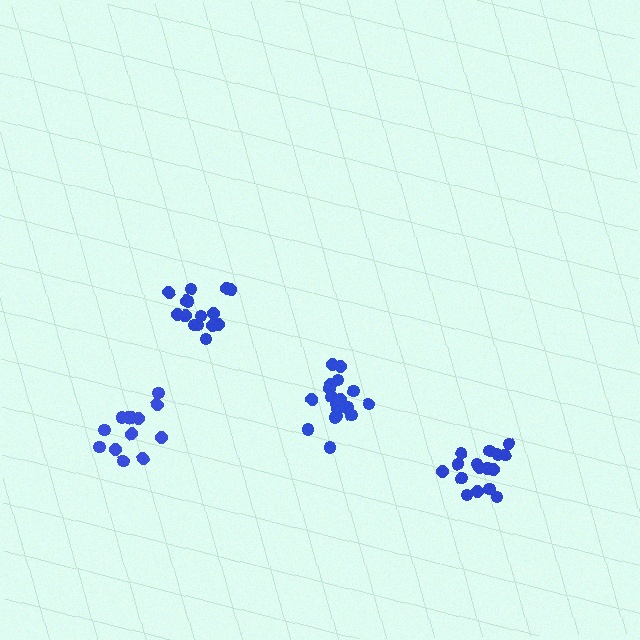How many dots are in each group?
Group 1: 18 dots, Group 2: 15 dots, Group 3: 13 dots, Group 4: 16 dots (62 total).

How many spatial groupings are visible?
There are 4 spatial groupings.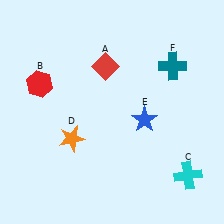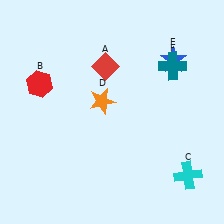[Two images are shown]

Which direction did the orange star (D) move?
The orange star (D) moved up.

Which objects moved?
The objects that moved are: the orange star (D), the blue star (E).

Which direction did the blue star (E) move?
The blue star (E) moved up.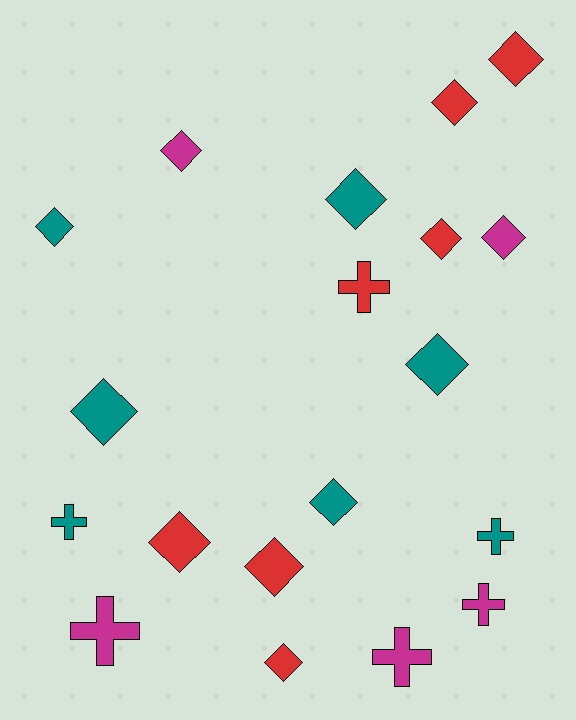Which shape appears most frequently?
Diamond, with 13 objects.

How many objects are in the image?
There are 19 objects.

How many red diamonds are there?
There are 6 red diamonds.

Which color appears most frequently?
Red, with 7 objects.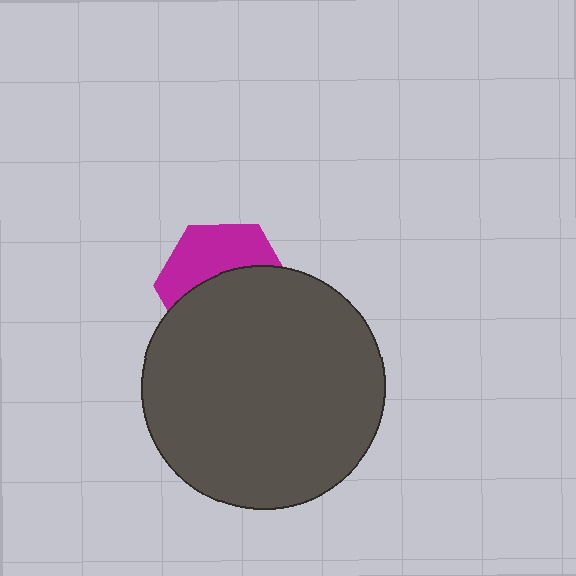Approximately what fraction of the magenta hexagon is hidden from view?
Roughly 57% of the magenta hexagon is hidden behind the dark gray circle.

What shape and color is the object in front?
The object in front is a dark gray circle.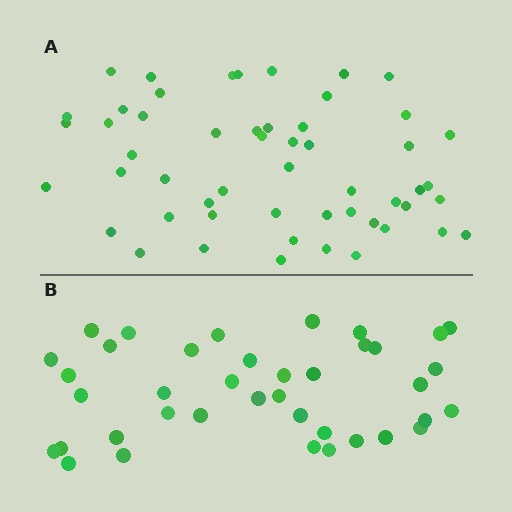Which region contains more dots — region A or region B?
Region A (the top region) has more dots.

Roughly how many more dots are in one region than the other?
Region A has approximately 15 more dots than region B.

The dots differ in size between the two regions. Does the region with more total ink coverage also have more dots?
No. Region B has more total ink coverage because its dots are larger, but region A actually contains more individual dots. Total area can be misleading — the number of items is what matters here.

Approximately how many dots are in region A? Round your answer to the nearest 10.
About 50 dots. (The exact count is 53, which rounds to 50.)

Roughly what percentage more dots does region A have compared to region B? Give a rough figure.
About 35% more.